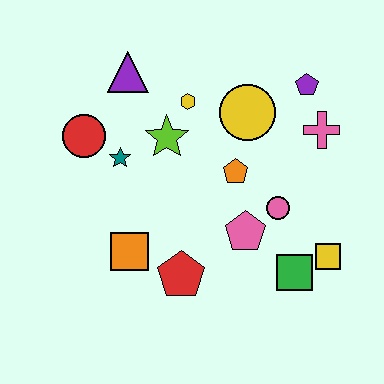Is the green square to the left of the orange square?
No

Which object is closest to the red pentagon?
The orange square is closest to the red pentagon.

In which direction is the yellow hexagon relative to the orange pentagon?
The yellow hexagon is above the orange pentagon.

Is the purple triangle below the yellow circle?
No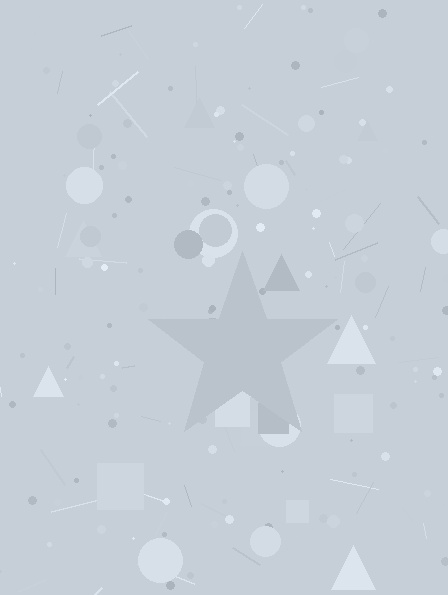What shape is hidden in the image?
A star is hidden in the image.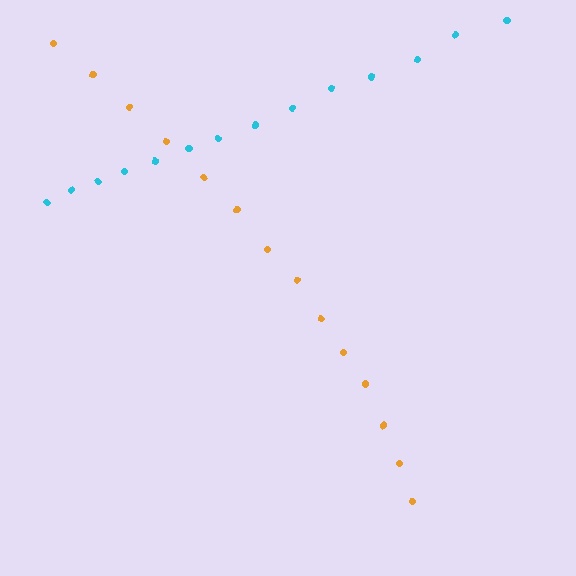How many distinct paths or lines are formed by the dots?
There are 2 distinct paths.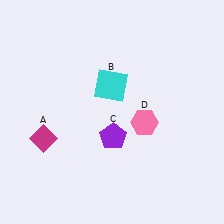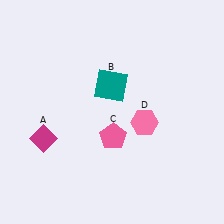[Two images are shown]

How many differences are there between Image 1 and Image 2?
There are 2 differences between the two images.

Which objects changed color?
B changed from cyan to teal. C changed from purple to pink.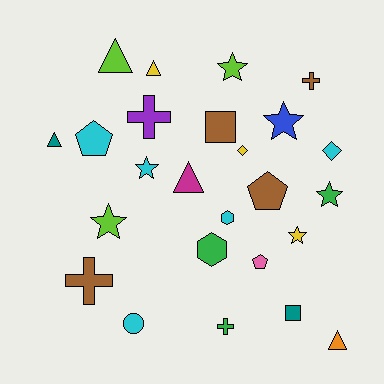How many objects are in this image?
There are 25 objects.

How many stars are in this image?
There are 6 stars.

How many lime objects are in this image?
There are 3 lime objects.